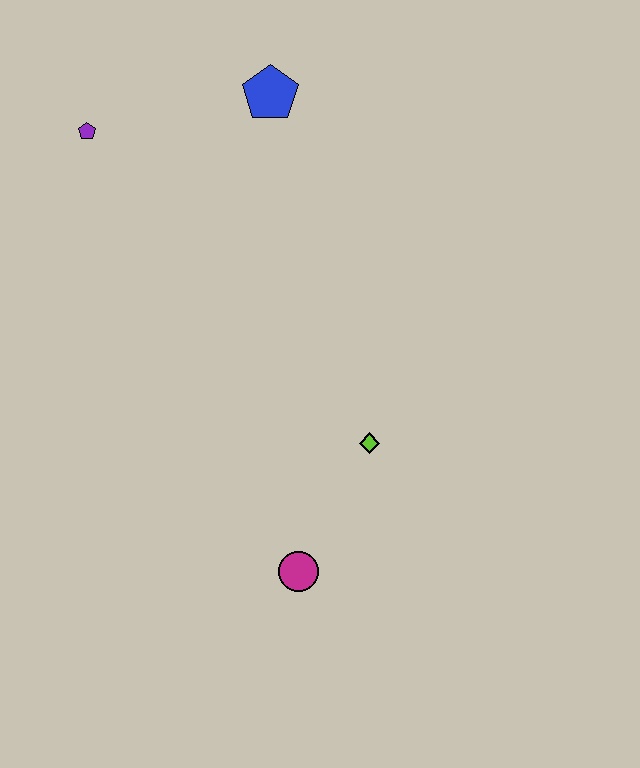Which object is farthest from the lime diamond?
The purple pentagon is farthest from the lime diamond.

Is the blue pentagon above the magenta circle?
Yes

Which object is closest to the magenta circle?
The lime diamond is closest to the magenta circle.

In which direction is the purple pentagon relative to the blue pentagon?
The purple pentagon is to the left of the blue pentagon.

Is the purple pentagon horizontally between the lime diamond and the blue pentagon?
No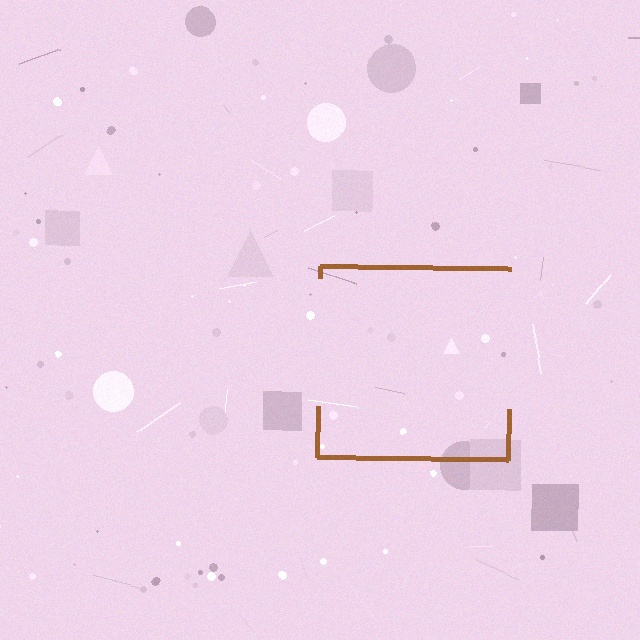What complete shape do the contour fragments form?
The contour fragments form a square.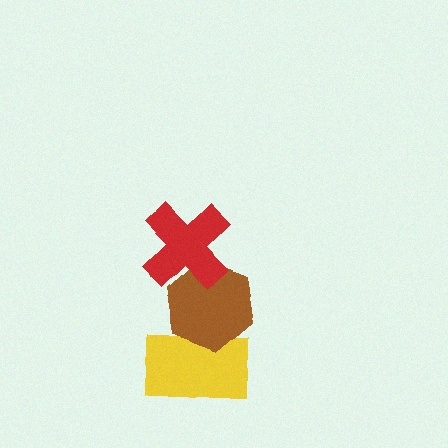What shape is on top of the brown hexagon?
The red cross is on top of the brown hexagon.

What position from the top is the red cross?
The red cross is 1st from the top.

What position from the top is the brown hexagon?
The brown hexagon is 2nd from the top.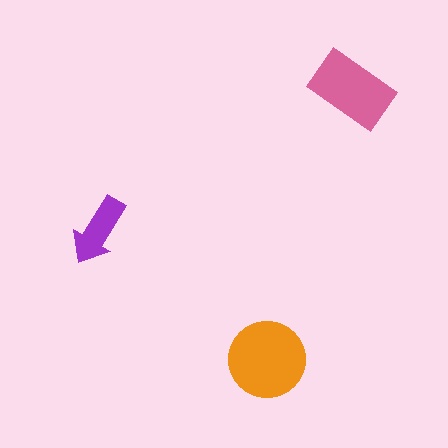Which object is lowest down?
The orange circle is bottommost.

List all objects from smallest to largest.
The purple arrow, the pink rectangle, the orange circle.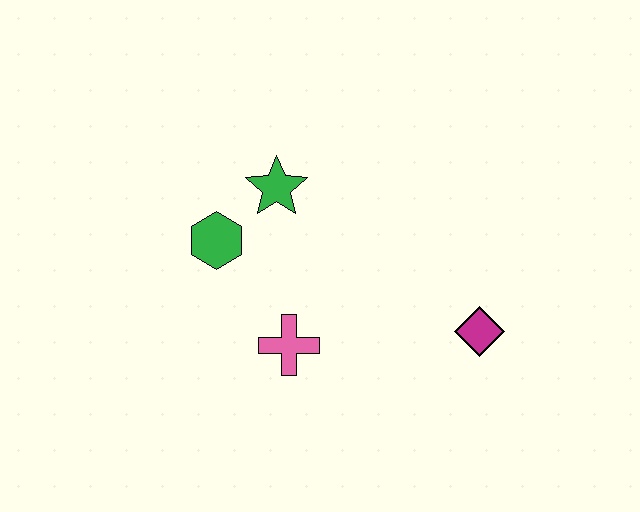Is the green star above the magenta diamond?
Yes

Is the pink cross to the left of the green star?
No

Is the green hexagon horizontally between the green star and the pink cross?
No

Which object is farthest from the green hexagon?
The magenta diamond is farthest from the green hexagon.